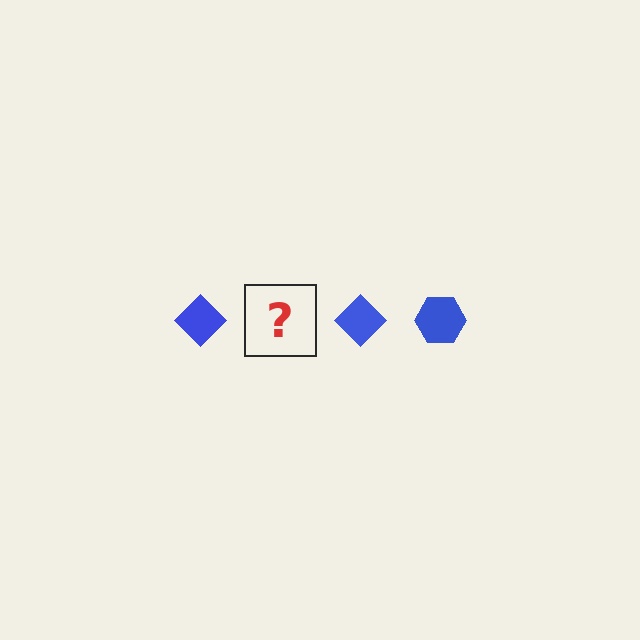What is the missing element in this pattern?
The missing element is a blue hexagon.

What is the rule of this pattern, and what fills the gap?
The rule is that the pattern cycles through diamond, hexagon shapes in blue. The gap should be filled with a blue hexagon.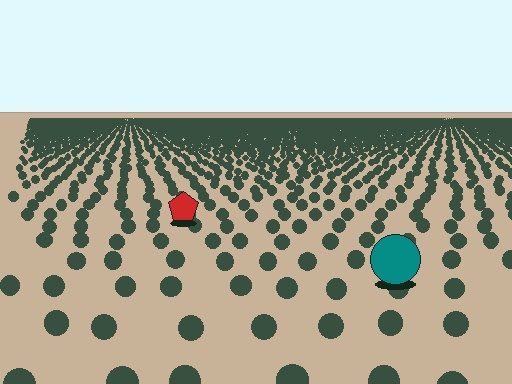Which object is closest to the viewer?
The teal circle is closest. The texture marks near it are larger and more spread out.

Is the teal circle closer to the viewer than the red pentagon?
Yes. The teal circle is closer — you can tell from the texture gradient: the ground texture is coarser near it.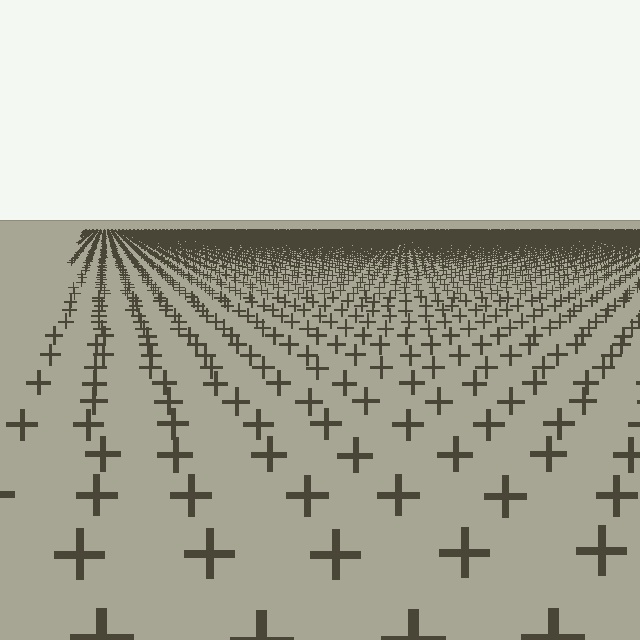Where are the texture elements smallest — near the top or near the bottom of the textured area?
Near the top.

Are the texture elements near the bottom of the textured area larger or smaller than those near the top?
Larger. Near the bottom, elements are closer to the viewer and appear at a bigger on-screen size.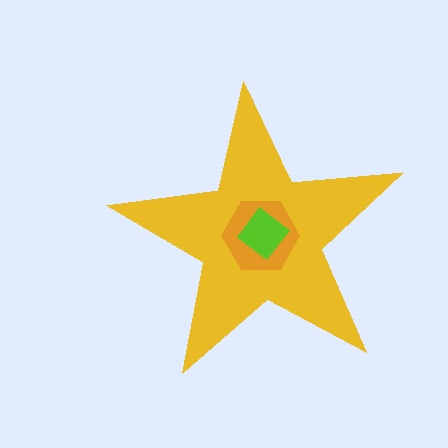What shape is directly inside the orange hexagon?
The lime diamond.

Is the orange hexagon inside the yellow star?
Yes.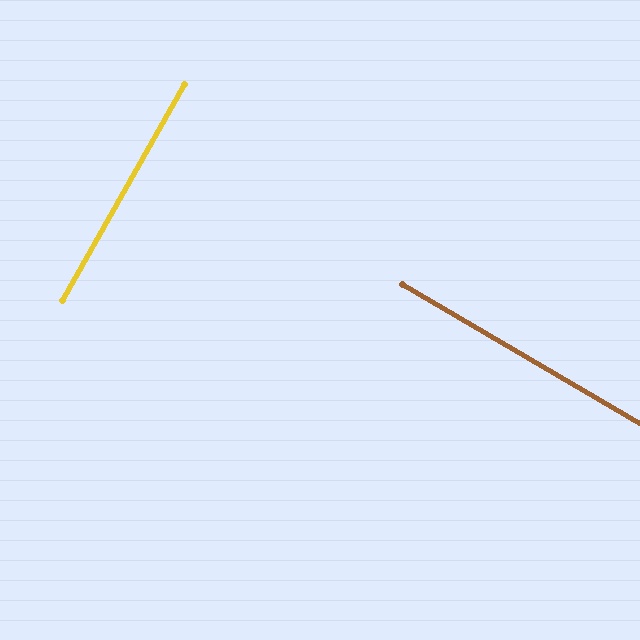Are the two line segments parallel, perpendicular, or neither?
Perpendicular — they meet at approximately 89°.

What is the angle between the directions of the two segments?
Approximately 89 degrees.